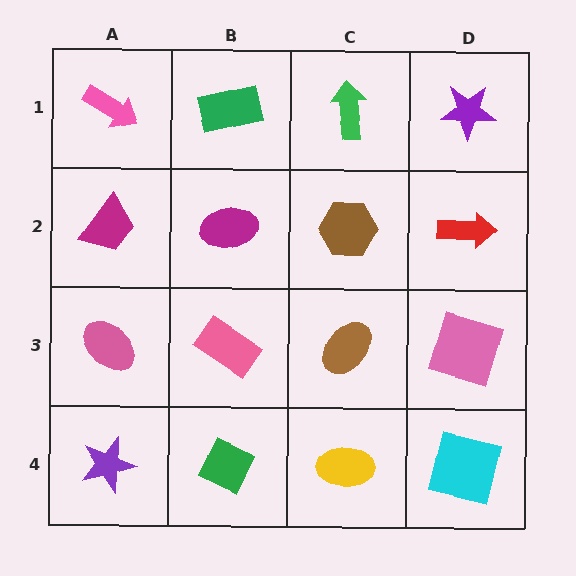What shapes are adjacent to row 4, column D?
A pink square (row 3, column D), a yellow ellipse (row 4, column C).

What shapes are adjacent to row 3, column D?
A red arrow (row 2, column D), a cyan square (row 4, column D), a brown ellipse (row 3, column C).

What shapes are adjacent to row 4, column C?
A brown ellipse (row 3, column C), a green diamond (row 4, column B), a cyan square (row 4, column D).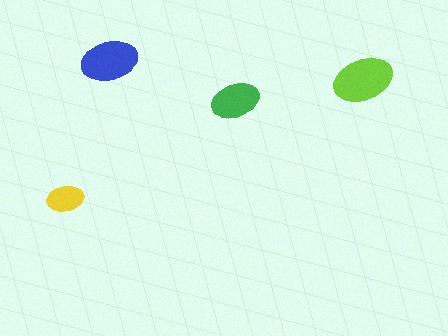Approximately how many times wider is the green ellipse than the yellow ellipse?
About 1.5 times wider.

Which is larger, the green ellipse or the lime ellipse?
The lime one.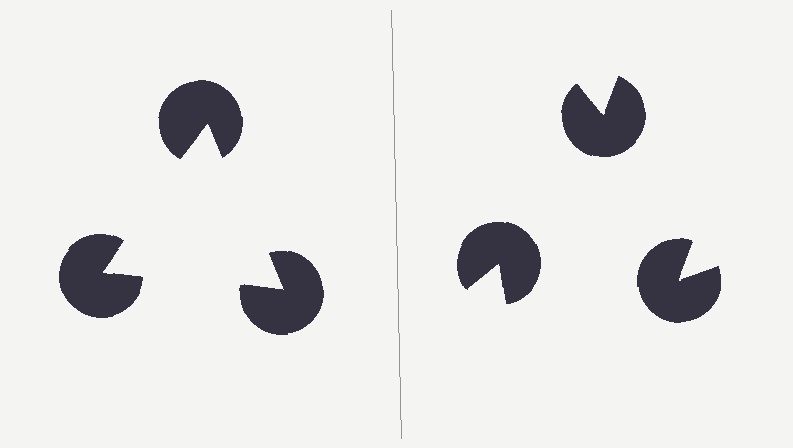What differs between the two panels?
The pac-man discs are positioned identically on both sides; only the wedge orientations differ. On the left they align to a triangle; on the right they are misaligned.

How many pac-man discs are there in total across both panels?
6 — 3 on each side.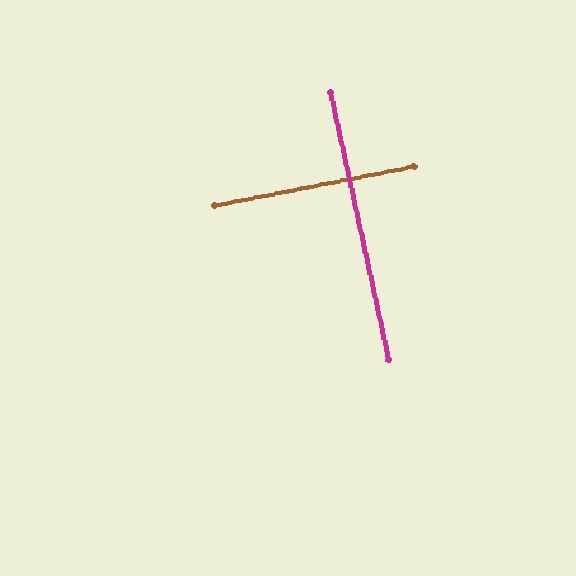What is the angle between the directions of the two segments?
Approximately 88 degrees.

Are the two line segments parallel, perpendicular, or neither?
Perpendicular — they meet at approximately 88°.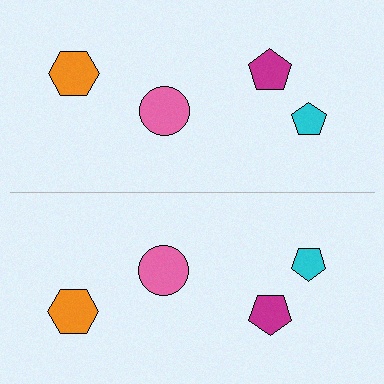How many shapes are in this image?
There are 8 shapes in this image.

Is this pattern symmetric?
Yes, this pattern has bilateral (reflection) symmetry.